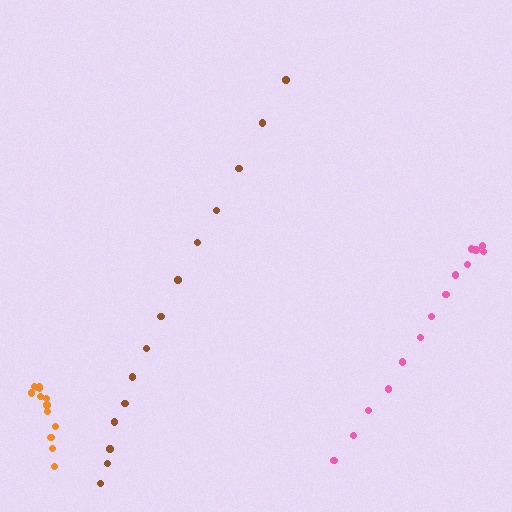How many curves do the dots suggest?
There are 3 distinct paths.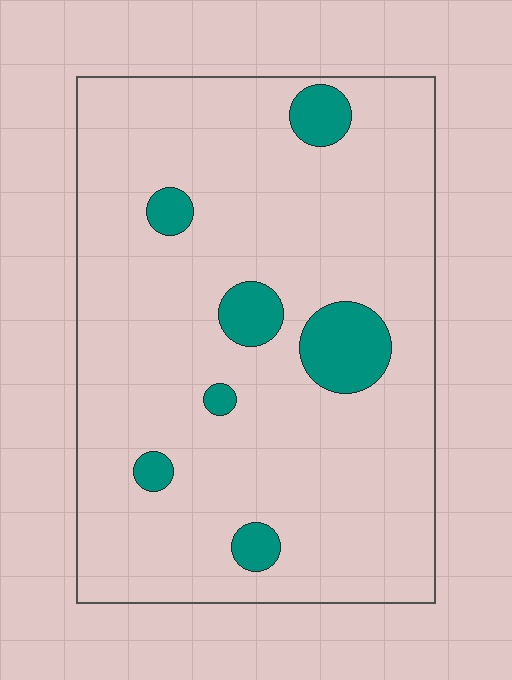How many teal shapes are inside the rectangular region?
7.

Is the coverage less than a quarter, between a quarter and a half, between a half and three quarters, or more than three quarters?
Less than a quarter.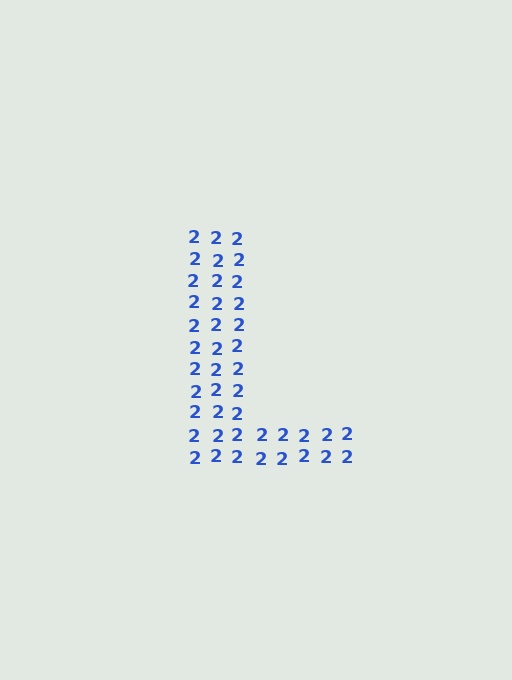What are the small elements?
The small elements are digit 2's.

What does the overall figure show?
The overall figure shows the letter L.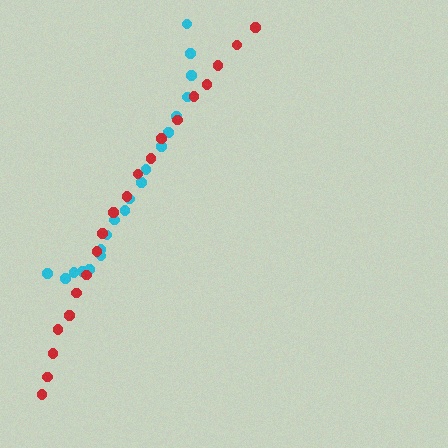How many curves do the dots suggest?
There are 2 distinct paths.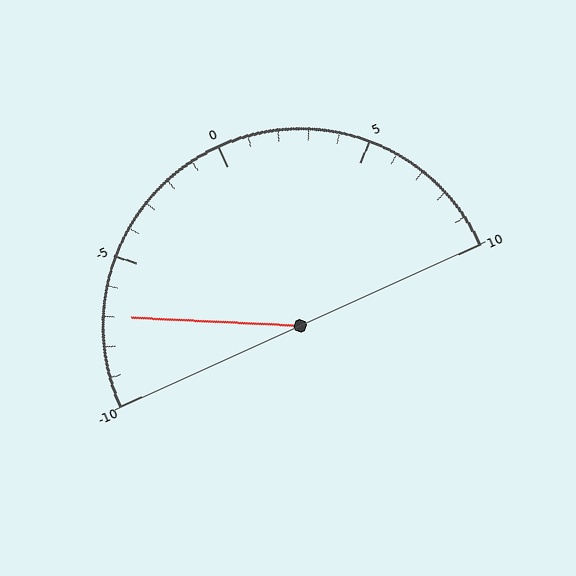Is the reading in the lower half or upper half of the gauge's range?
The reading is in the lower half of the range (-10 to 10).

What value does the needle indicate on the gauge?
The needle indicates approximately -7.